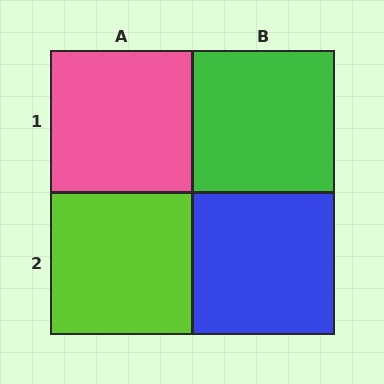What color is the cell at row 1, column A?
Pink.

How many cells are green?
1 cell is green.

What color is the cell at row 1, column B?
Green.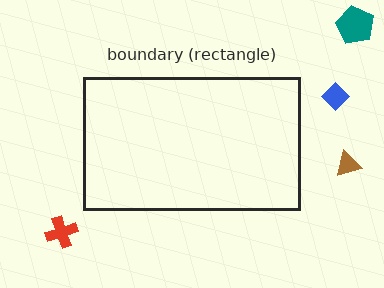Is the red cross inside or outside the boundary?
Outside.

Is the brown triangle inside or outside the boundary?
Outside.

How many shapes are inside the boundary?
0 inside, 4 outside.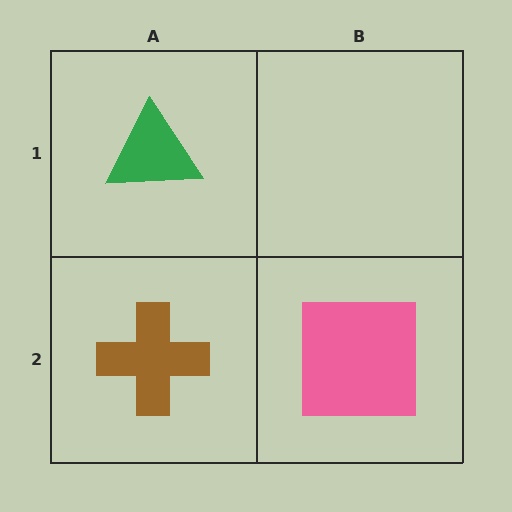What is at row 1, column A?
A green triangle.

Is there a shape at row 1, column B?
No, that cell is empty.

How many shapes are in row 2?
2 shapes.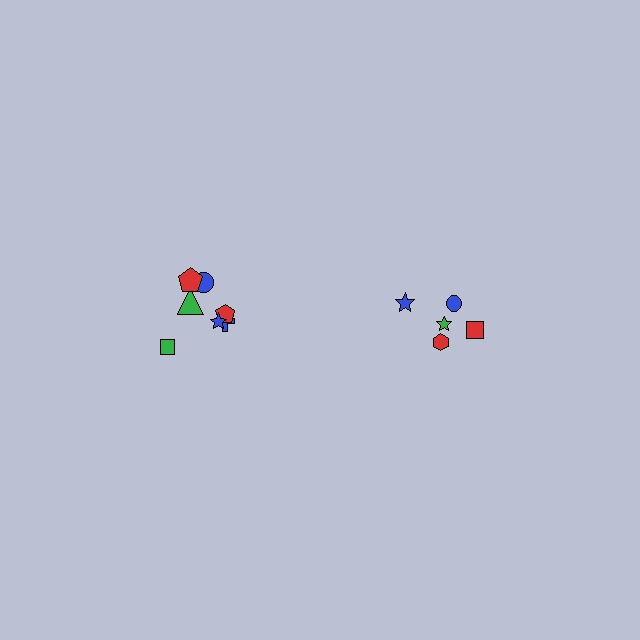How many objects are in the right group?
There are 5 objects.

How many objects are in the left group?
There are 7 objects.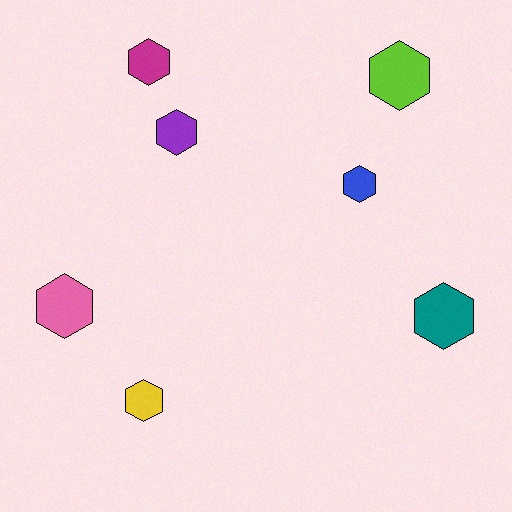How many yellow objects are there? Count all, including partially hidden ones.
There is 1 yellow object.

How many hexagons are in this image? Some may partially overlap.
There are 7 hexagons.